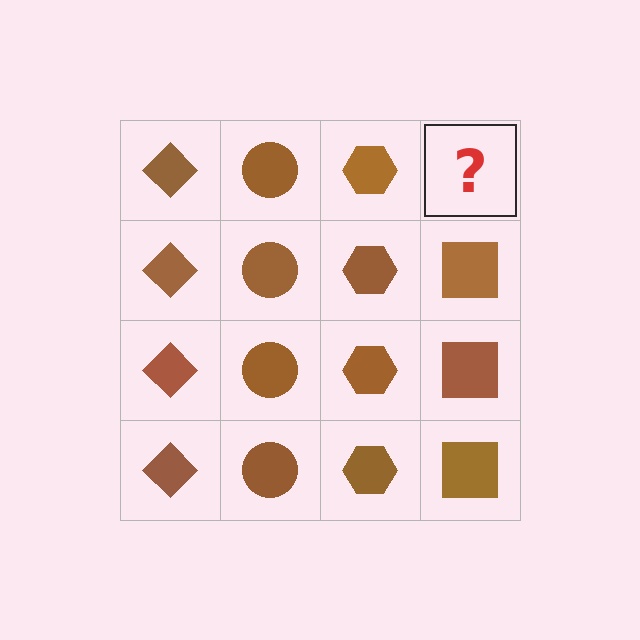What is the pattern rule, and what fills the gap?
The rule is that each column has a consistent shape. The gap should be filled with a brown square.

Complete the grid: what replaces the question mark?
The question mark should be replaced with a brown square.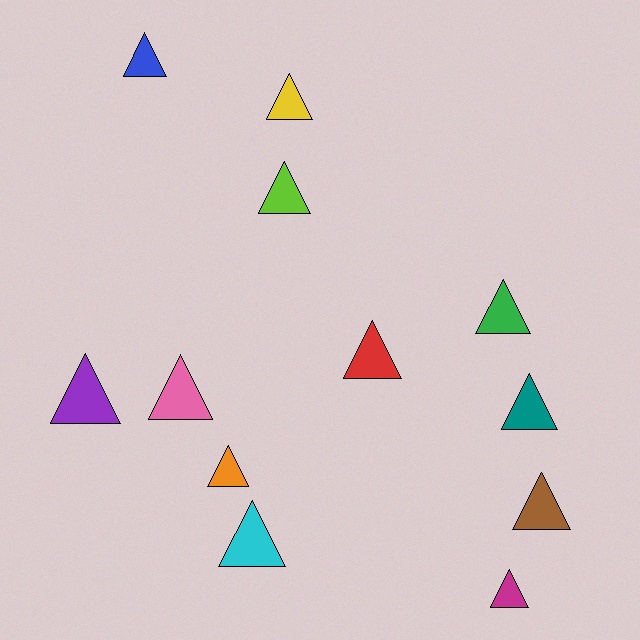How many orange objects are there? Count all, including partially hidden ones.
There is 1 orange object.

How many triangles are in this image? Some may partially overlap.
There are 12 triangles.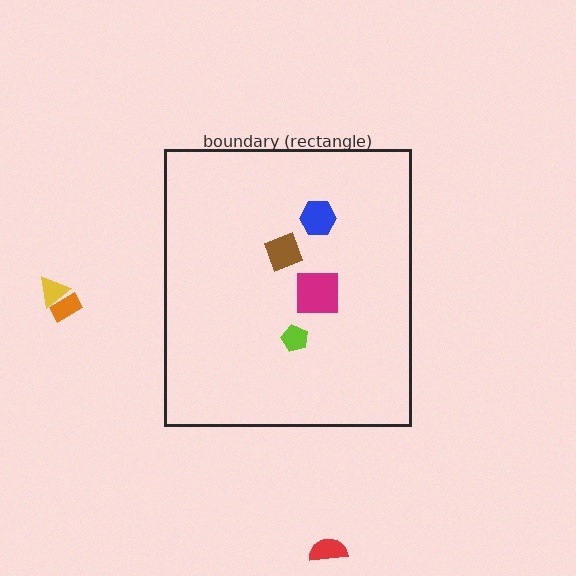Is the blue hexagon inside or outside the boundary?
Inside.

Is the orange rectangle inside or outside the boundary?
Outside.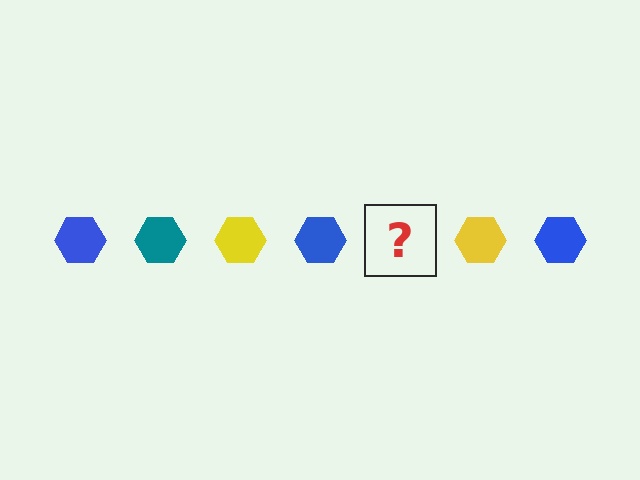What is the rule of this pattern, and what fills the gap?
The rule is that the pattern cycles through blue, teal, yellow hexagons. The gap should be filled with a teal hexagon.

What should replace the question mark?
The question mark should be replaced with a teal hexagon.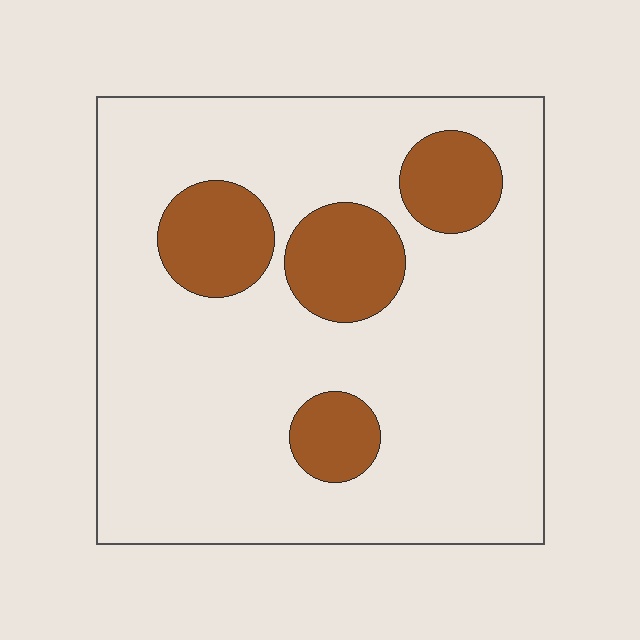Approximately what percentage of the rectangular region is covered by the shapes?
Approximately 20%.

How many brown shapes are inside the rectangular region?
4.